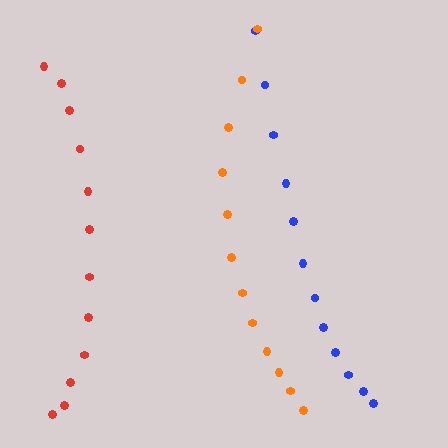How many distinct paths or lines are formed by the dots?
There are 3 distinct paths.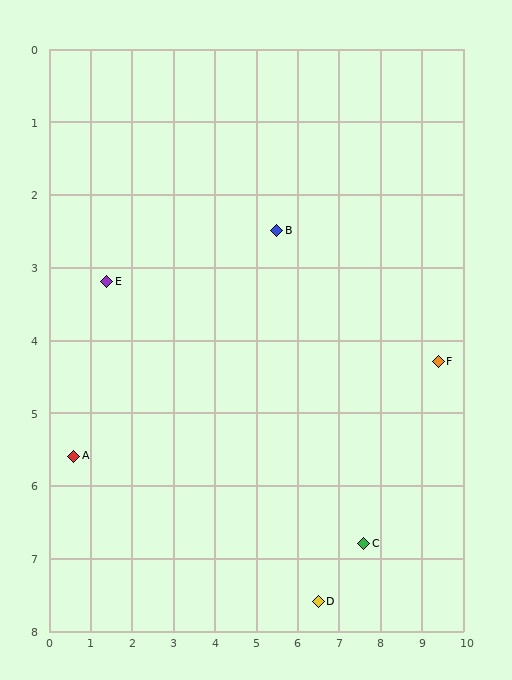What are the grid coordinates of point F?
Point F is at approximately (9.4, 4.3).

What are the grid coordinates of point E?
Point E is at approximately (1.4, 3.2).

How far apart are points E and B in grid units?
Points E and B are about 4.2 grid units apart.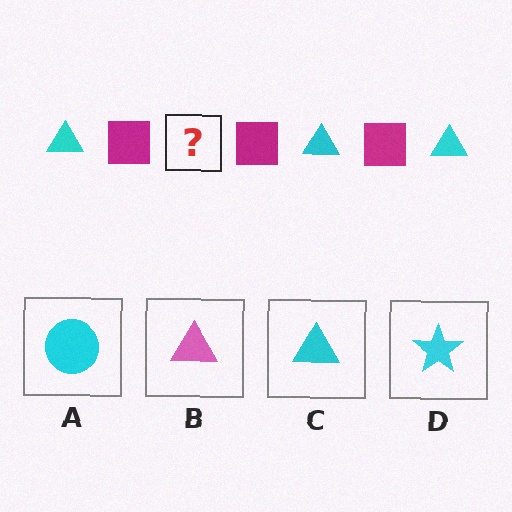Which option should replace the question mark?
Option C.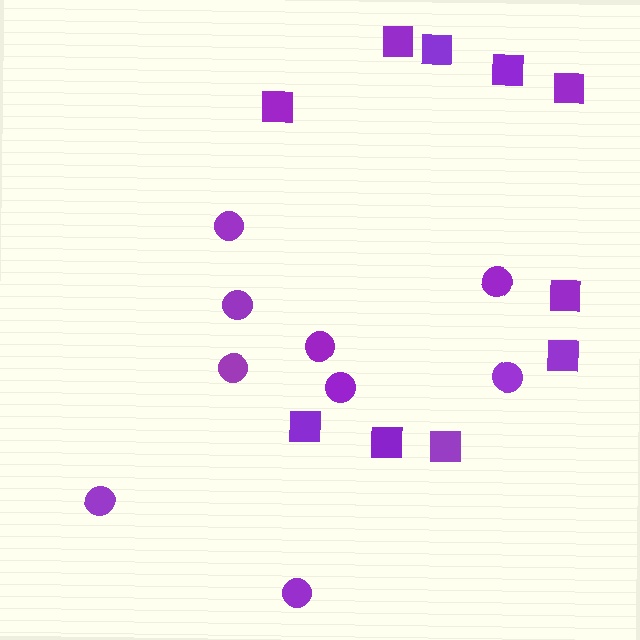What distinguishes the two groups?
There are 2 groups: one group of squares (10) and one group of circles (9).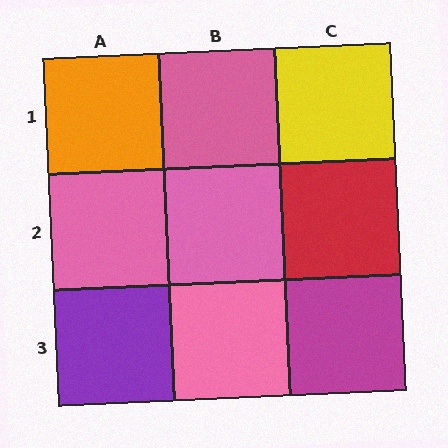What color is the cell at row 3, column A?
Purple.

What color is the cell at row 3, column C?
Magenta.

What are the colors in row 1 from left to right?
Orange, pink, yellow.